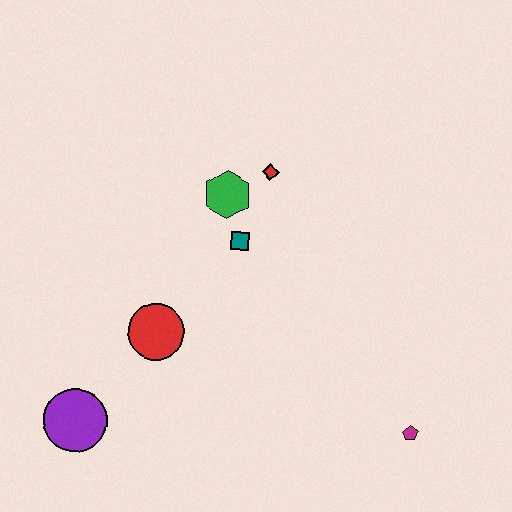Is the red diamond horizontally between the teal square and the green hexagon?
No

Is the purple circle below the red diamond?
Yes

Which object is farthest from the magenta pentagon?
The purple circle is farthest from the magenta pentagon.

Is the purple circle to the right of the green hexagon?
No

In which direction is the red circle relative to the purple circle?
The red circle is above the purple circle.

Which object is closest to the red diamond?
The green hexagon is closest to the red diamond.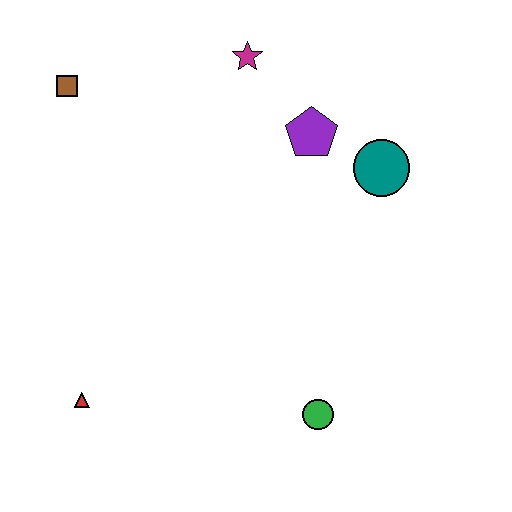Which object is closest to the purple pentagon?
The teal circle is closest to the purple pentagon.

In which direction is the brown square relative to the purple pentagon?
The brown square is to the left of the purple pentagon.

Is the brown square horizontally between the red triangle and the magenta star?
No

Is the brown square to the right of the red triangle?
No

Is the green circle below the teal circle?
Yes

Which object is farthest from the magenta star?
The red triangle is farthest from the magenta star.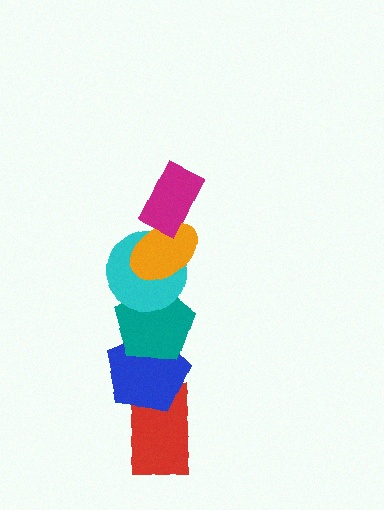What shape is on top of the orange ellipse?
The magenta rectangle is on top of the orange ellipse.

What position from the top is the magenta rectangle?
The magenta rectangle is 1st from the top.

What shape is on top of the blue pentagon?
The teal pentagon is on top of the blue pentagon.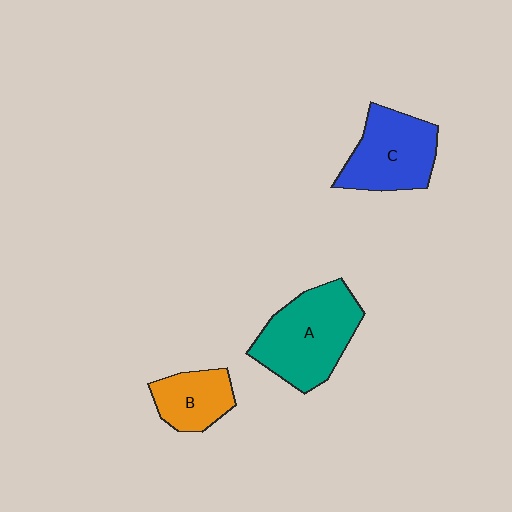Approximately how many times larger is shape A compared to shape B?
Approximately 1.9 times.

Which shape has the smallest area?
Shape B (orange).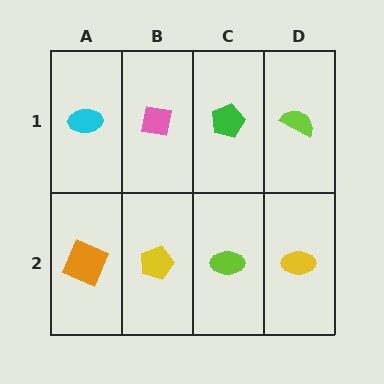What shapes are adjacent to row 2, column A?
A cyan ellipse (row 1, column A), a yellow pentagon (row 2, column B).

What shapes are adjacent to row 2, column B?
A pink square (row 1, column B), an orange square (row 2, column A), a lime ellipse (row 2, column C).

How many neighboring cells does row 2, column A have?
2.